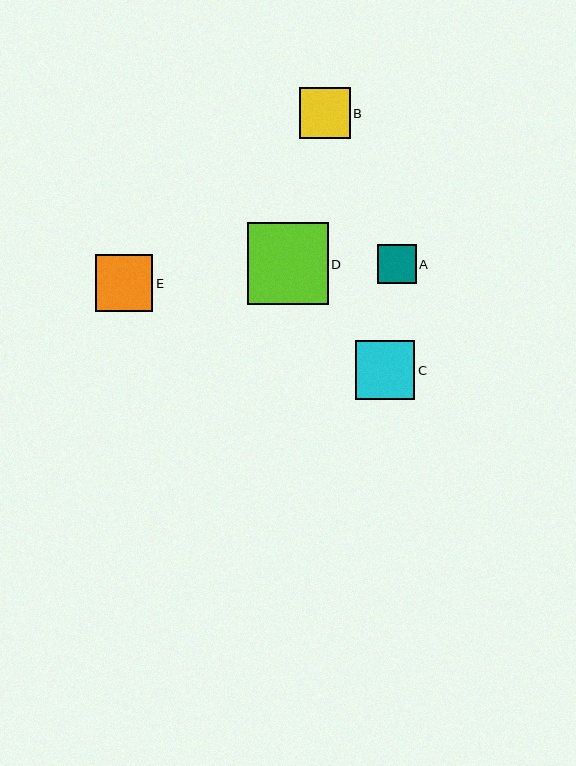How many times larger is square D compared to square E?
Square D is approximately 1.4 times the size of square E.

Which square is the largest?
Square D is the largest with a size of approximately 81 pixels.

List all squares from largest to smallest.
From largest to smallest: D, C, E, B, A.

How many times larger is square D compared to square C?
Square D is approximately 1.4 times the size of square C.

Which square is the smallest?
Square A is the smallest with a size of approximately 39 pixels.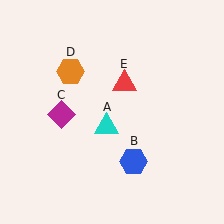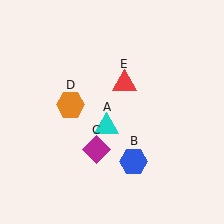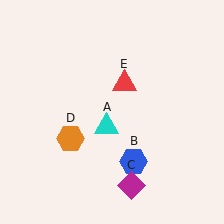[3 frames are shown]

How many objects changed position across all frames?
2 objects changed position: magenta diamond (object C), orange hexagon (object D).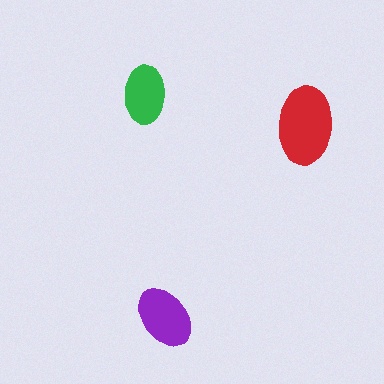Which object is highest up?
The green ellipse is topmost.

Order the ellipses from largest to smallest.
the red one, the purple one, the green one.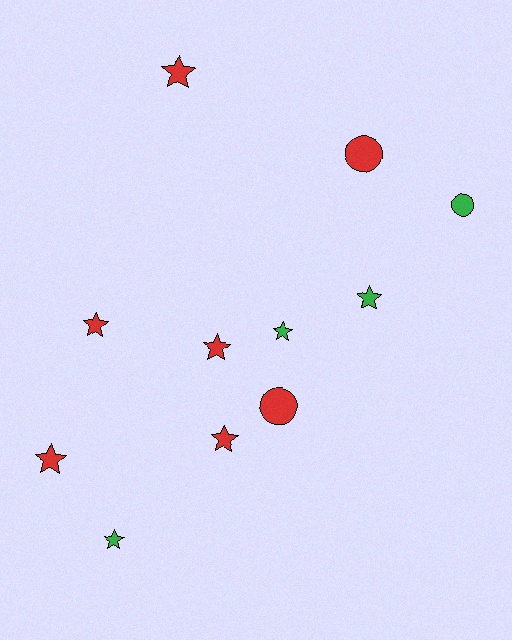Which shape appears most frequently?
Star, with 8 objects.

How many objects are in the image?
There are 11 objects.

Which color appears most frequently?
Red, with 7 objects.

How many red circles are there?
There are 2 red circles.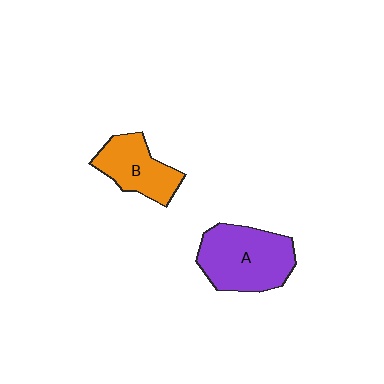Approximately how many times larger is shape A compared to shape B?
Approximately 1.5 times.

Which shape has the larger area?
Shape A (purple).